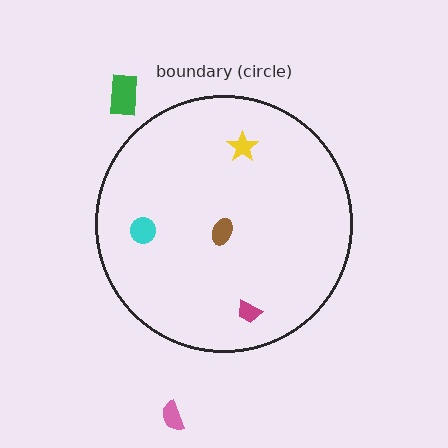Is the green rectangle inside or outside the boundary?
Outside.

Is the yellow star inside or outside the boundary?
Inside.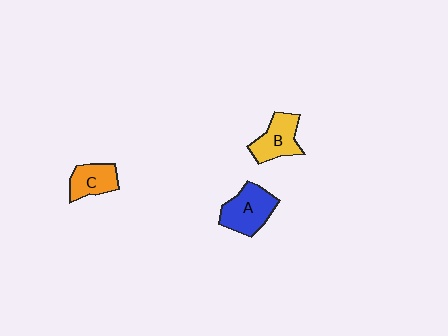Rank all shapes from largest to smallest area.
From largest to smallest: A (blue), B (yellow), C (orange).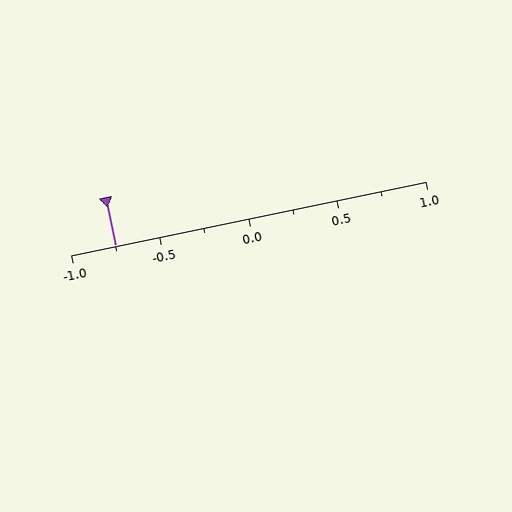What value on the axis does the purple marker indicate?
The marker indicates approximately -0.75.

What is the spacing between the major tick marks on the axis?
The major ticks are spaced 0.5 apart.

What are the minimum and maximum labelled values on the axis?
The axis runs from -1.0 to 1.0.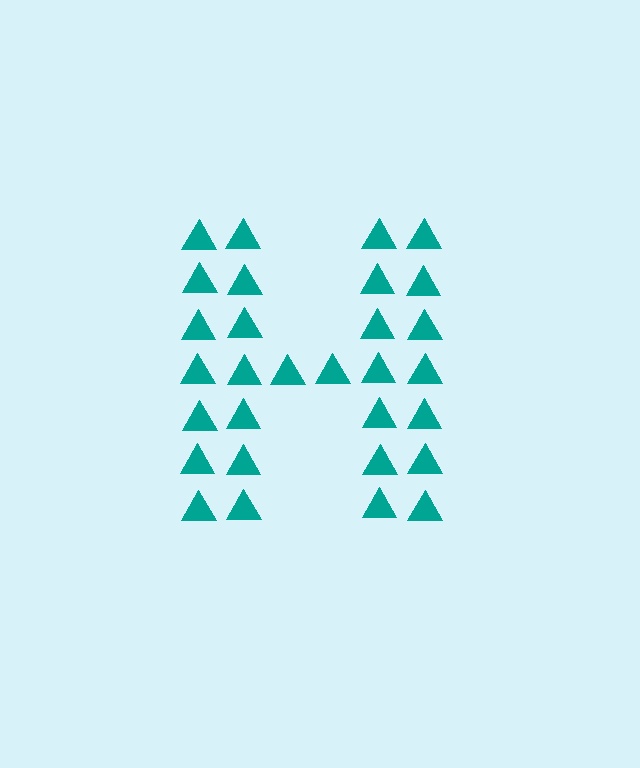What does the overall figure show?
The overall figure shows the letter H.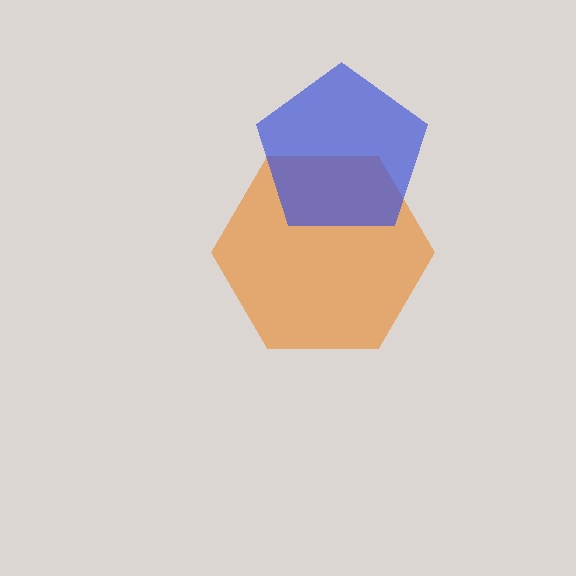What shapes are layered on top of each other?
The layered shapes are: an orange hexagon, a blue pentagon.